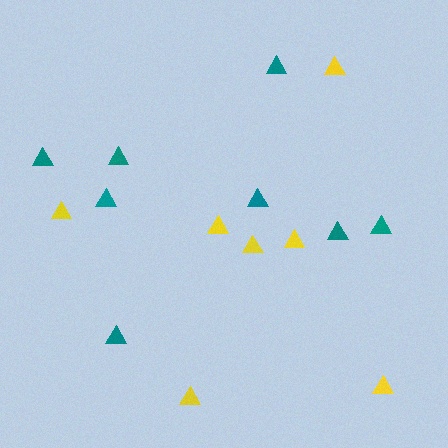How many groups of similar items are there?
There are 2 groups: one group of yellow triangles (7) and one group of teal triangles (8).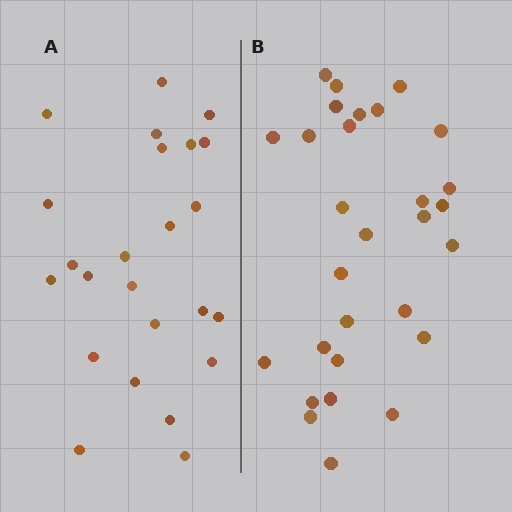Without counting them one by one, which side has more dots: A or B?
Region B (the right region) has more dots.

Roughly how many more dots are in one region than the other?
Region B has about 5 more dots than region A.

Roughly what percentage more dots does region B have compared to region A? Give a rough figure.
About 20% more.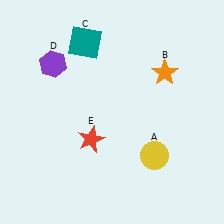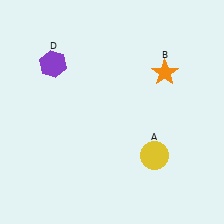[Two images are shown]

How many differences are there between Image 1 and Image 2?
There are 2 differences between the two images.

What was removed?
The red star (E), the teal square (C) were removed in Image 2.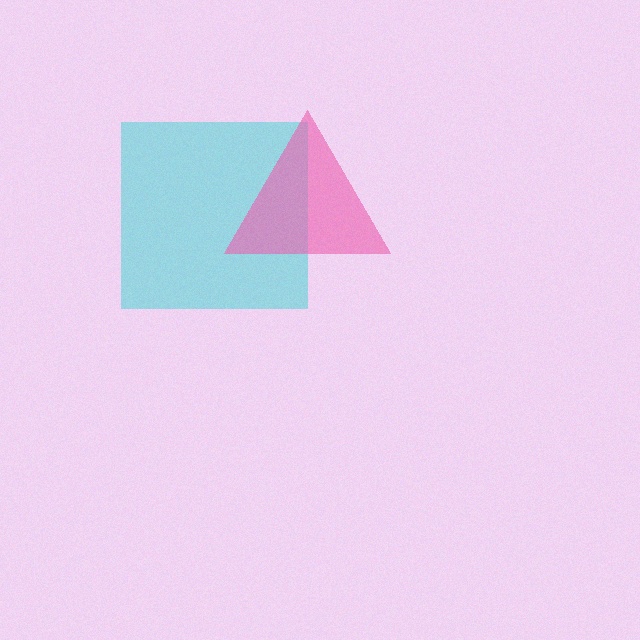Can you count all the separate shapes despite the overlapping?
Yes, there are 2 separate shapes.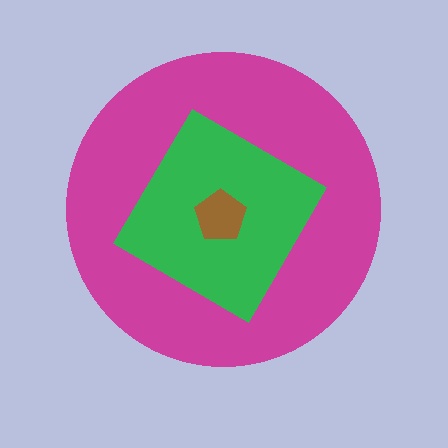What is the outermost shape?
The magenta circle.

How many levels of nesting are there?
3.